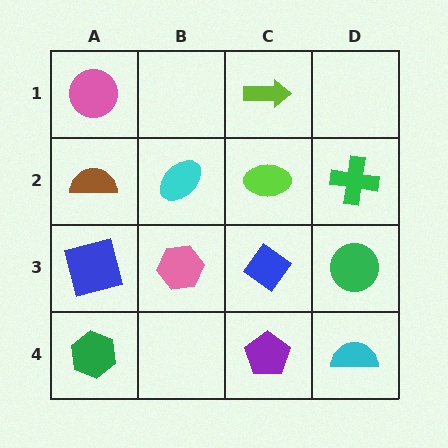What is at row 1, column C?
A lime arrow.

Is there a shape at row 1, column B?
No, that cell is empty.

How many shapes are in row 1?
2 shapes.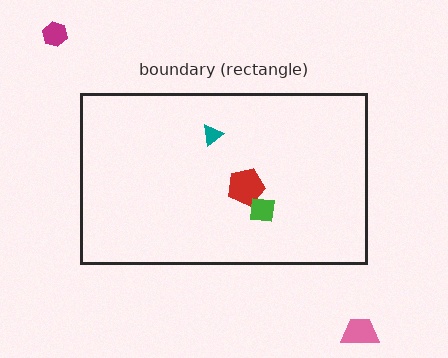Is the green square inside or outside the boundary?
Inside.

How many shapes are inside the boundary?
3 inside, 2 outside.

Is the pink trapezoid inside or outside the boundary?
Outside.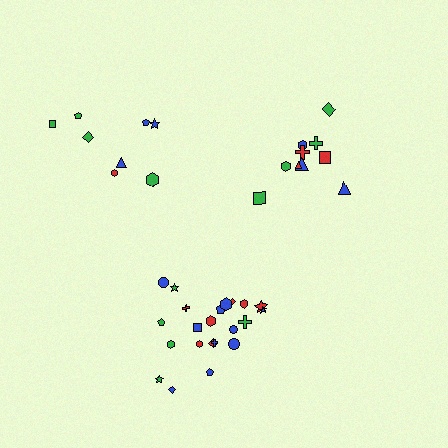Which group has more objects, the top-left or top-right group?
The top-right group.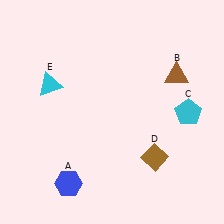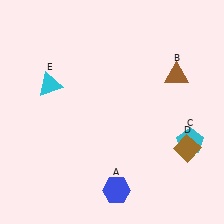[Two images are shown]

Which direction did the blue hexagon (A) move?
The blue hexagon (A) moved right.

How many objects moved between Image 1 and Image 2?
3 objects moved between the two images.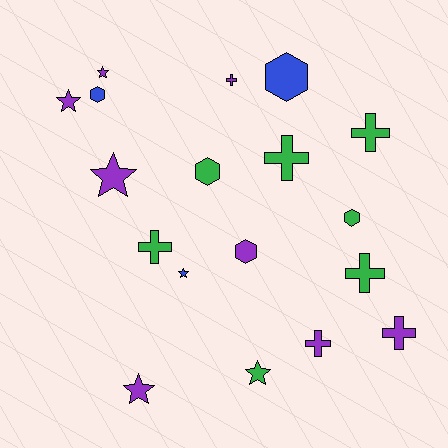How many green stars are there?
There is 1 green star.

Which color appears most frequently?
Purple, with 8 objects.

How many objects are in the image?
There are 18 objects.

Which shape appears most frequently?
Cross, with 7 objects.